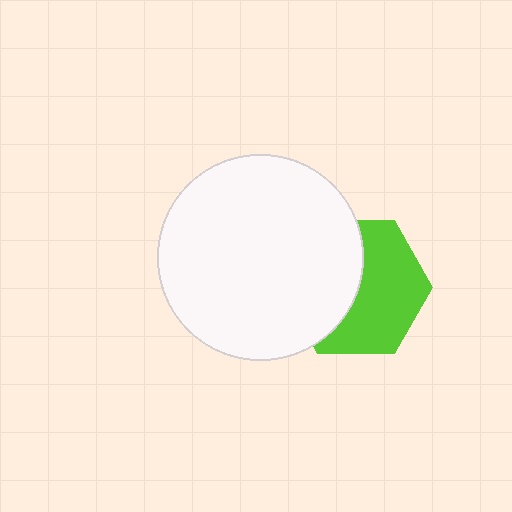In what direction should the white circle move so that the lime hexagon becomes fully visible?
The white circle should move left. That is the shortest direction to clear the overlap and leave the lime hexagon fully visible.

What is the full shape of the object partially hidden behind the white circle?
The partially hidden object is a lime hexagon.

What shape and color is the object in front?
The object in front is a white circle.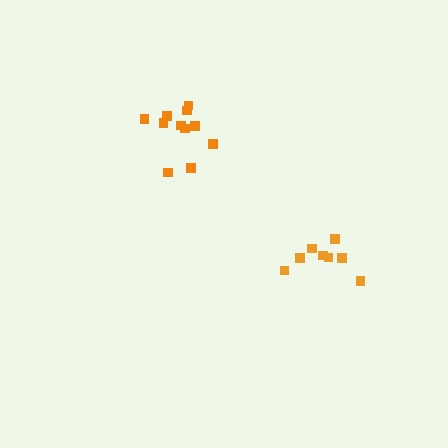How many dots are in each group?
Group 1: 8 dots, Group 2: 11 dots (19 total).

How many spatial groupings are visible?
There are 2 spatial groupings.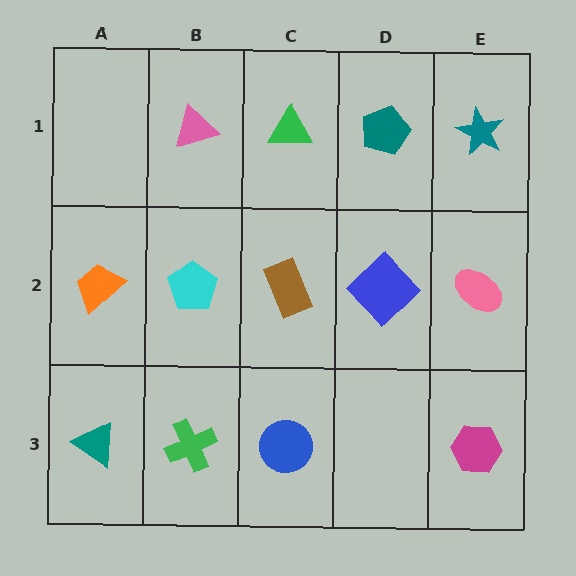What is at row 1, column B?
A pink triangle.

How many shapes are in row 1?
4 shapes.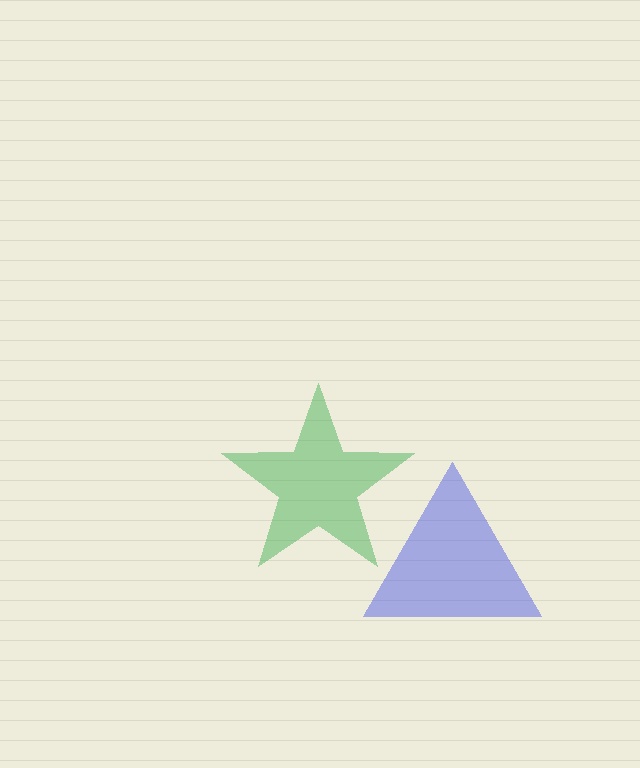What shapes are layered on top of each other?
The layered shapes are: a green star, a blue triangle.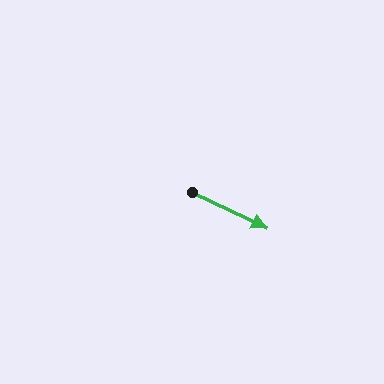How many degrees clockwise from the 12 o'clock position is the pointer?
Approximately 116 degrees.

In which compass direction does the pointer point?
Southeast.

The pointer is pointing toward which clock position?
Roughly 4 o'clock.